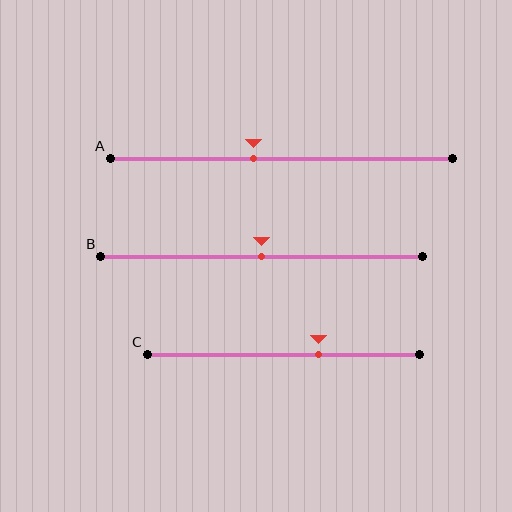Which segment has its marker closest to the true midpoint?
Segment B has its marker closest to the true midpoint.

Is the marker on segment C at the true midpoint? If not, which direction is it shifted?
No, the marker on segment C is shifted to the right by about 13% of the segment length.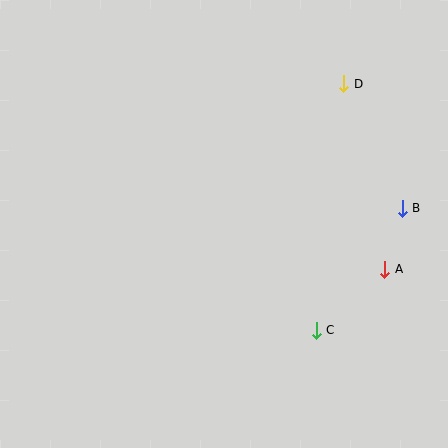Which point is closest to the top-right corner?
Point D is closest to the top-right corner.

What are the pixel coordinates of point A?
Point A is at (385, 269).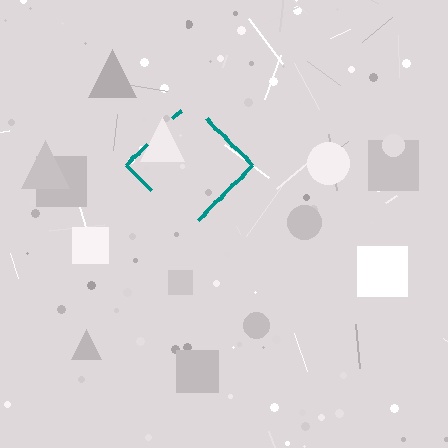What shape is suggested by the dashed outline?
The dashed outline suggests a diamond.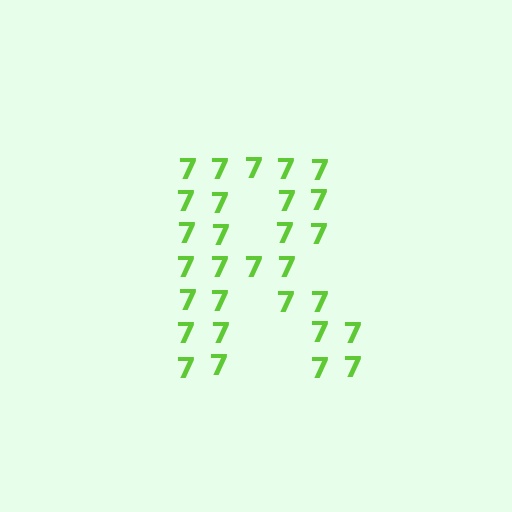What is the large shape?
The large shape is the letter R.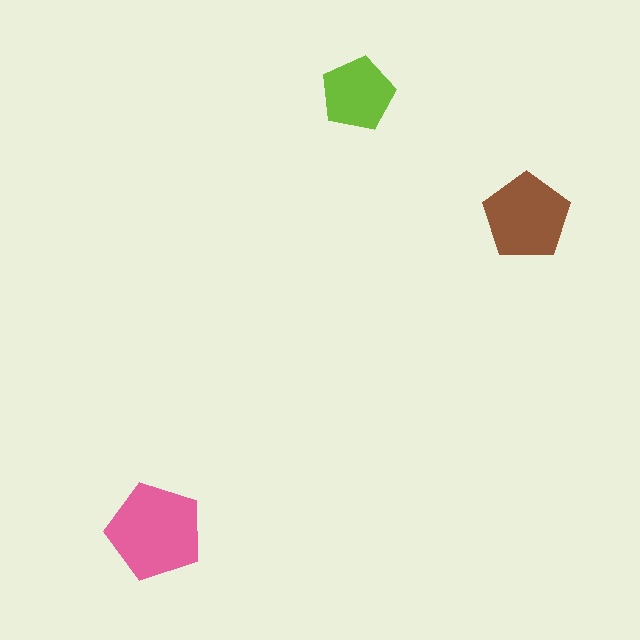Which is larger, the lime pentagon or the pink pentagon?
The pink one.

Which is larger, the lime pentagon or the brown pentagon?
The brown one.